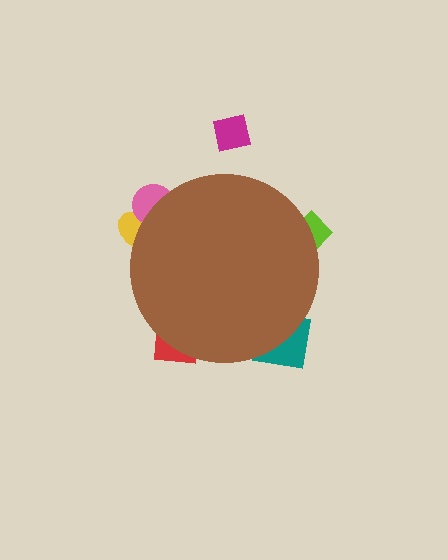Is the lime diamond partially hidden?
Yes, the lime diamond is partially hidden behind the brown circle.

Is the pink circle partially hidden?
Yes, the pink circle is partially hidden behind the brown circle.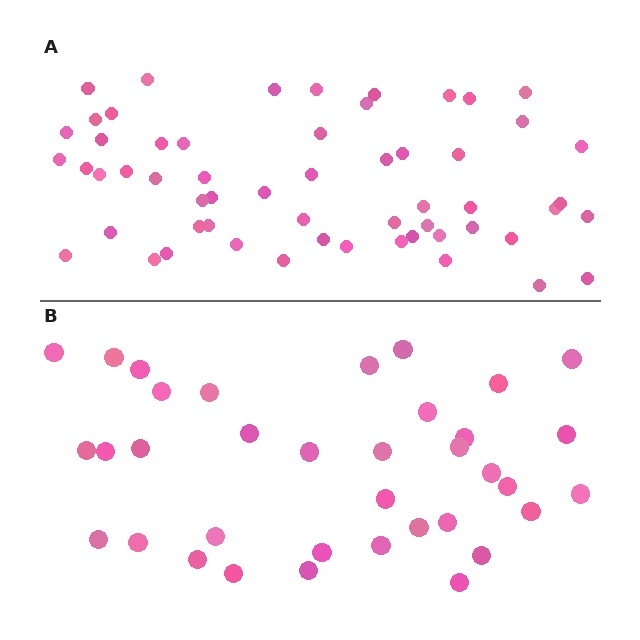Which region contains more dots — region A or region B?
Region A (the top region) has more dots.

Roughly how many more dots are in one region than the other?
Region A has approximately 20 more dots than region B.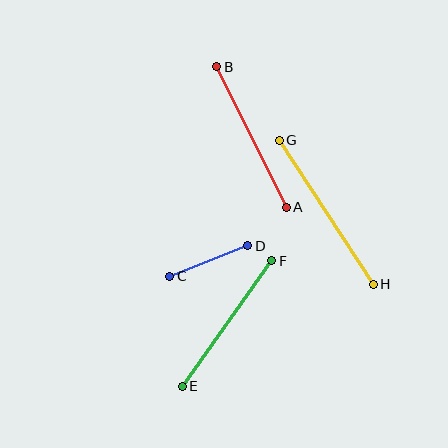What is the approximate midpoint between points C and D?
The midpoint is at approximately (209, 261) pixels.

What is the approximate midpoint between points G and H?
The midpoint is at approximately (326, 212) pixels.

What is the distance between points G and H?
The distance is approximately 172 pixels.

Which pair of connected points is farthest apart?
Points G and H are farthest apart.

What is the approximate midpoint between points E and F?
The midpoint is at approximately (227, 324) pixels.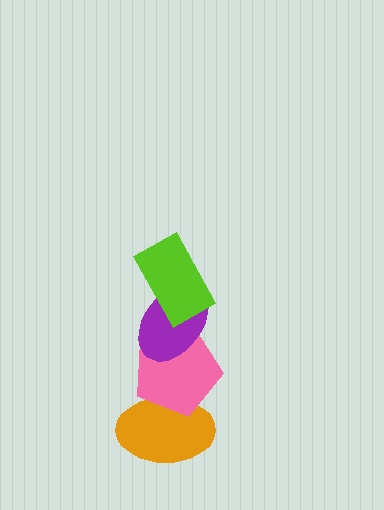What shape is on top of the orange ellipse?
The pink pentagon is on top of the orange ellipse.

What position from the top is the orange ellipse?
The orange ellipse is 4th from the top.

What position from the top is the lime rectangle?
The lime rectangle is 1st from the top.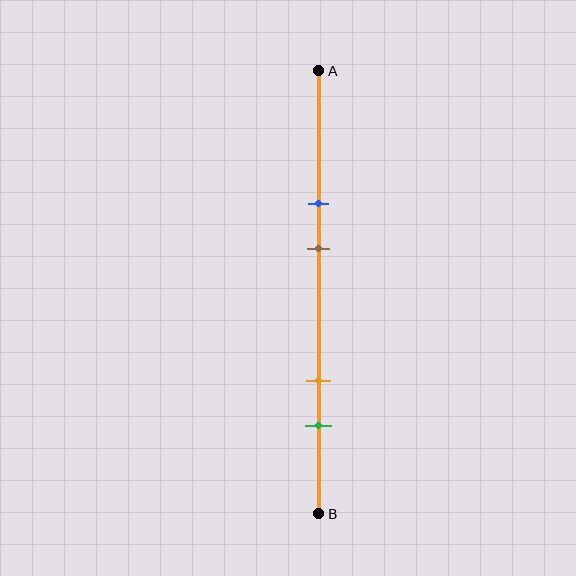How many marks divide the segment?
There are 4 marks dividing the segment.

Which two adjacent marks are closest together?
The blue and brown marks are the closest adjacent pair.